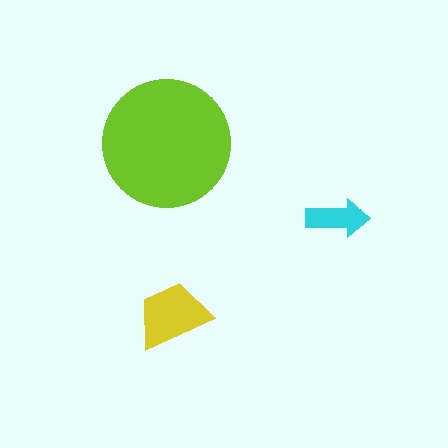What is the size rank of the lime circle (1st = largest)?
1st.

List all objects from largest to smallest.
The lime circle, the yellow trapezoid, the cyan arrow.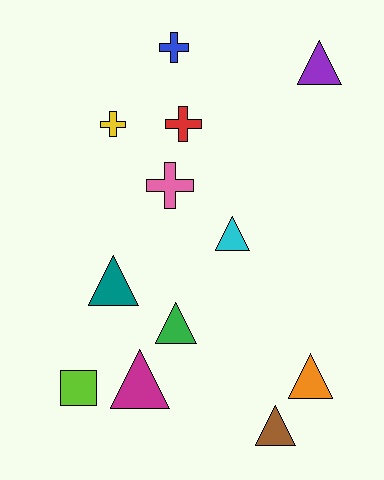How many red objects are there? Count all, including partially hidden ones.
There is 1 red object.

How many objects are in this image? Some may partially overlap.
There are 12 objects.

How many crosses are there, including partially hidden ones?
There are 4 crosses.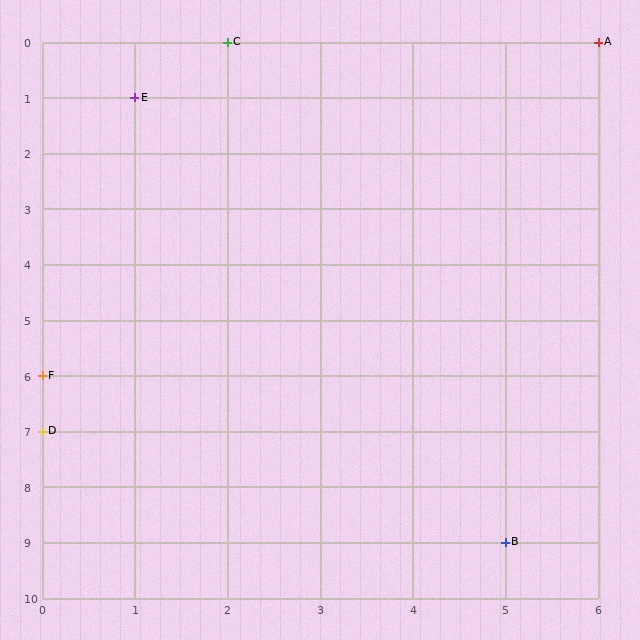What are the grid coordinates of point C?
Point C is at grid coordinates (2, 0).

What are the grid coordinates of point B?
Point B is at grid coordinates (5, 9).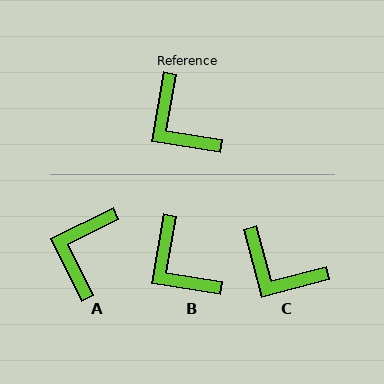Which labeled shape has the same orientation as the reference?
B.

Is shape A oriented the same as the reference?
No, it is off by about 54 degrees.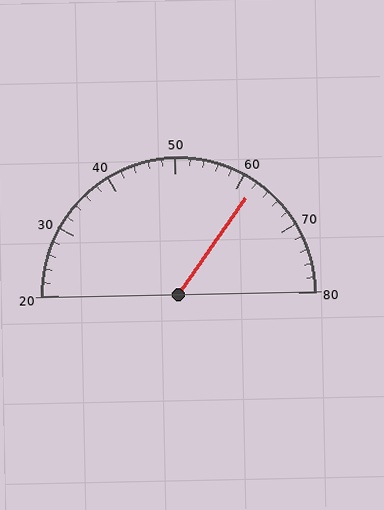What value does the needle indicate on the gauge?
The needle indicates approximately 62.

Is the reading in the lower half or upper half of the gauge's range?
The reading is in the upper half of the range (20 to 80).